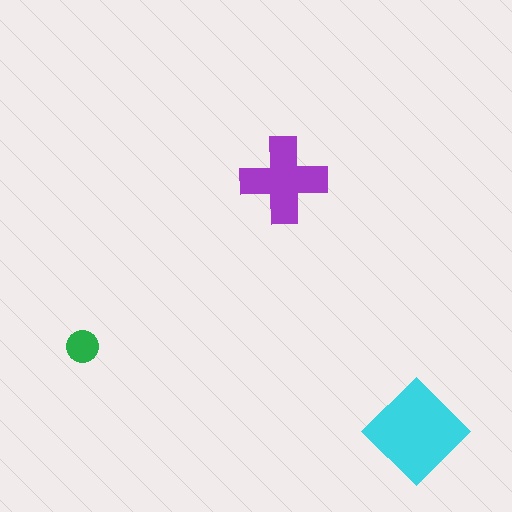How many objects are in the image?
There are 3 objects in the image.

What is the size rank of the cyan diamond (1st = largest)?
1st.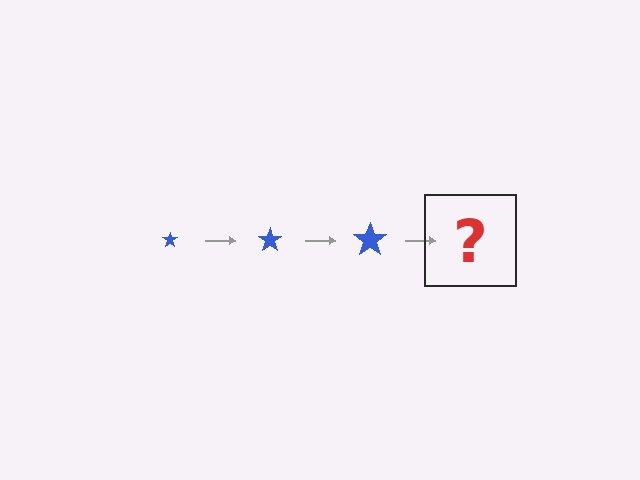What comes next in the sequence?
The next element should be a blue star, larger than the previous one.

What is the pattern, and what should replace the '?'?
The pattern is that the star gets progressively larger each step. The '?' should be a blue star, larger than the previous one.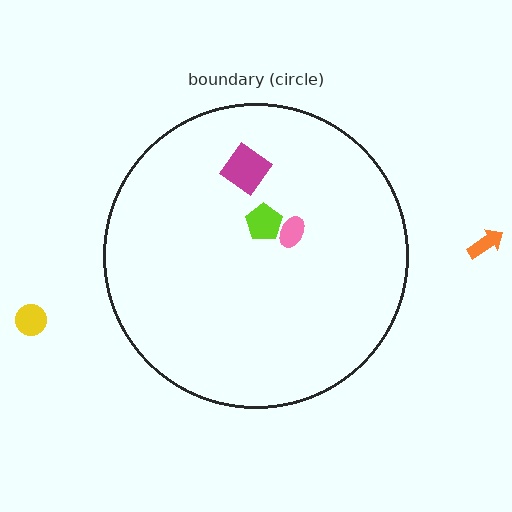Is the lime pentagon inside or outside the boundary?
Inside.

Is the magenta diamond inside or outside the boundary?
Inside.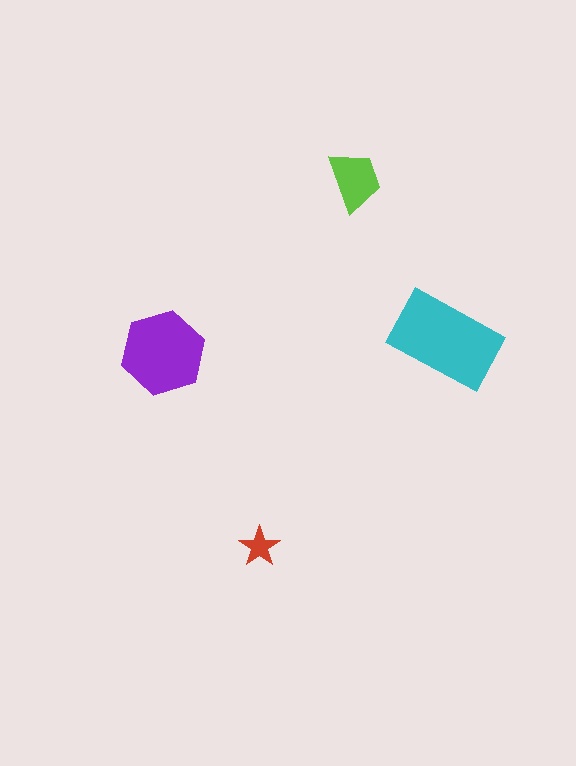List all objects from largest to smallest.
The cyan rectangle, the purple hexagon, the lime trapezoid, the red star.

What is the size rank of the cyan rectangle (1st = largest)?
1st.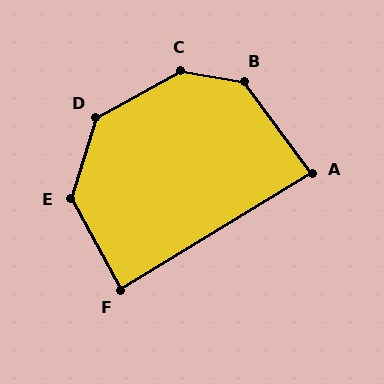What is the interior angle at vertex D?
Approximately 136 degrees (obtuse).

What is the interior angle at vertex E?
Approximately 134 degrees (obtuse).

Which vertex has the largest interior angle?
C, at approximately 141 degrees.